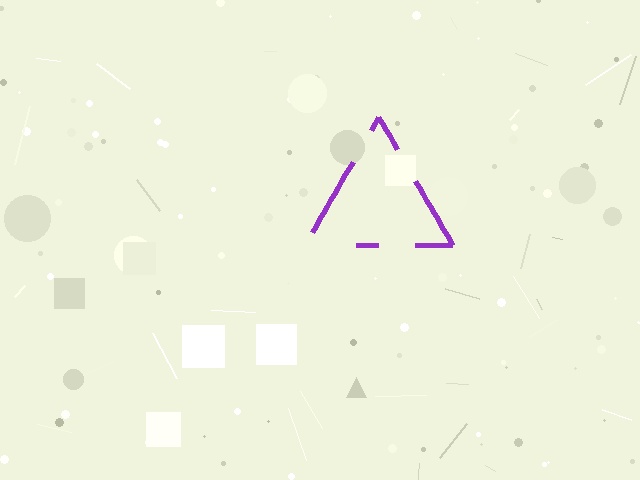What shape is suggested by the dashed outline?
The dashed outline suggests a triangle.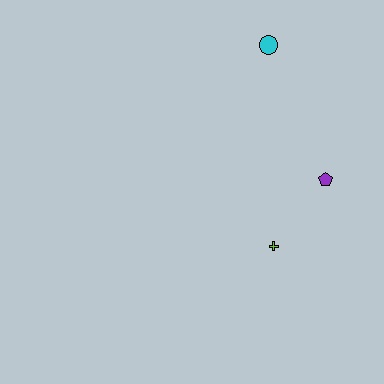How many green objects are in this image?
There are no green objects.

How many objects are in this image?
There are 3 objects.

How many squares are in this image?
There are no squares.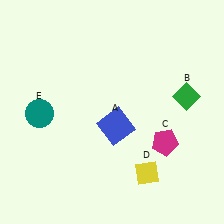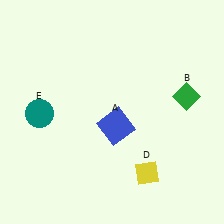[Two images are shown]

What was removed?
The magenta pentagon (C) was removed in Image 2.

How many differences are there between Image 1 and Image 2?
There is 1 difference between the two images.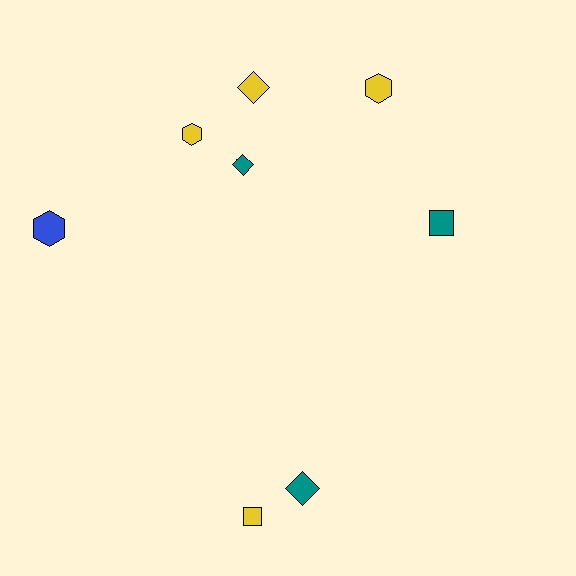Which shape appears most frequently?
Hexagon, with 3 objects.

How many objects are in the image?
There are 8 objects.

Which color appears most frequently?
Yellow, with 4 objects.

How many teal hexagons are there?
There are no teal hexagons.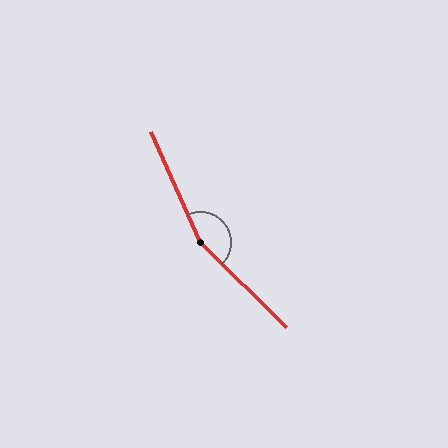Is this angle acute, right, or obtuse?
It is obtuse.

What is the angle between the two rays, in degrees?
Approximately 158 degrees.